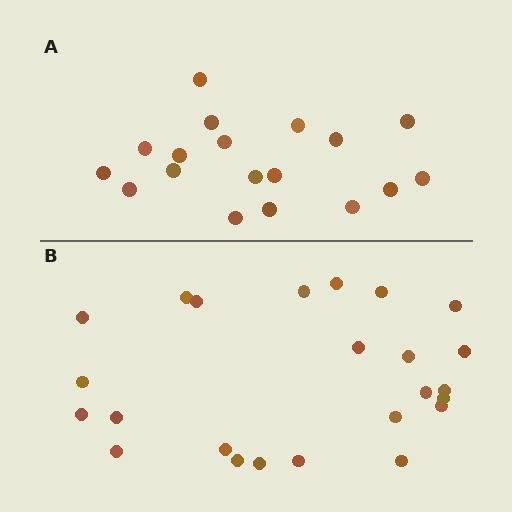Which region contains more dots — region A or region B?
Region B (the bottom region) has more dots.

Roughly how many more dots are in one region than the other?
Region B has about 6 more dots than region A.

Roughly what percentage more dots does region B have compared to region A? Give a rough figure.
About 35% more.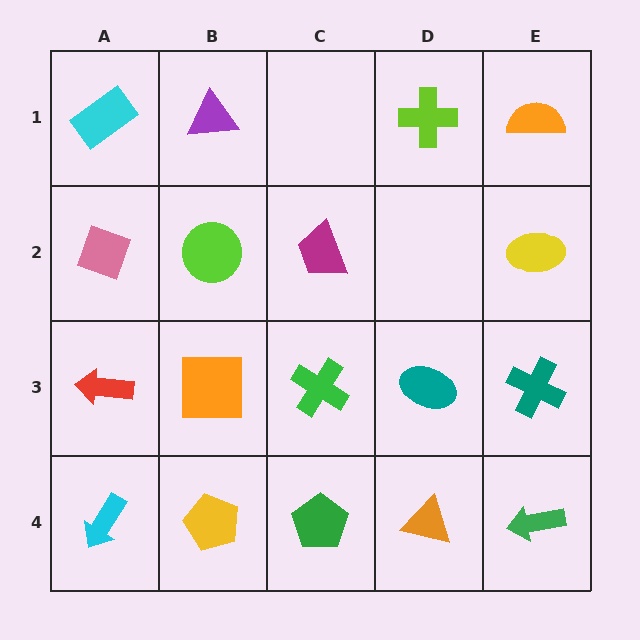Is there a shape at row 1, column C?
No, that cell is empty.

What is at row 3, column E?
A teal cross.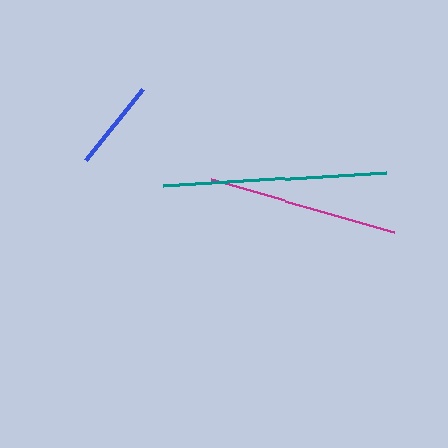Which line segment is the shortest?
The blue line is the shortest at approximately 91 pixels.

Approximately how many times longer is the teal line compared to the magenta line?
The teal line is approximately 1.2 times the length of the magenta line.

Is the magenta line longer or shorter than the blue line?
The magenta line is longer than the blue line.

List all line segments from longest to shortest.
From longest to shortest: teal, magenta, blue.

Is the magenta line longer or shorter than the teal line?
The teal line is longer than the magenta line.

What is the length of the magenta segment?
The magenta segment is approximately 190 pixels long.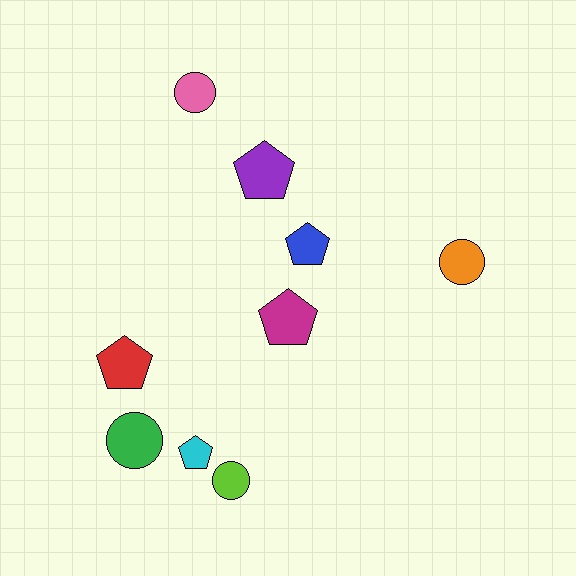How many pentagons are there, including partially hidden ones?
There are 5 pentagons.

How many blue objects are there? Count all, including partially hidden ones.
There is 1 blue object.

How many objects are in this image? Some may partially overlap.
There are 9 objects.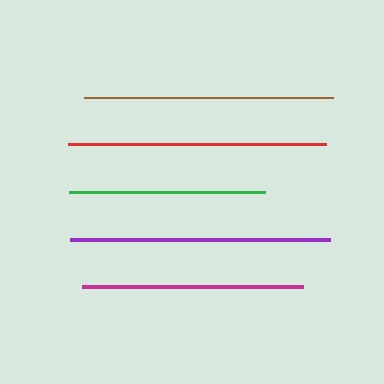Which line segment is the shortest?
The green line is the shortest at approximately 196 pixels.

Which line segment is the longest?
The purple line is the longest at approximately 260 pixels.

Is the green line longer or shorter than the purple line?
The purple line is longer than the green line.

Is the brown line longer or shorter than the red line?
The red line is longer than the brown line.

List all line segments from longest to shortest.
From longest to shortest: purple, red, brown, magenta, green.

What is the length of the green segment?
The green segment is approximately 196 pixels long.